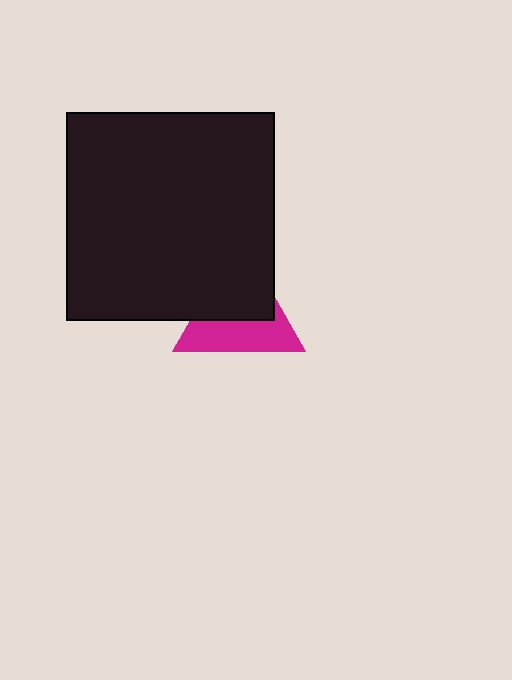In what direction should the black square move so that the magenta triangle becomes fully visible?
The black square should move up. That is the shortest direction to clear the overlap and leave the magenta triangle fully visible.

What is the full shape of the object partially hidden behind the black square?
The partially hidden object is a magenta triangle.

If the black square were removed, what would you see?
You would see the complete magenta triangle.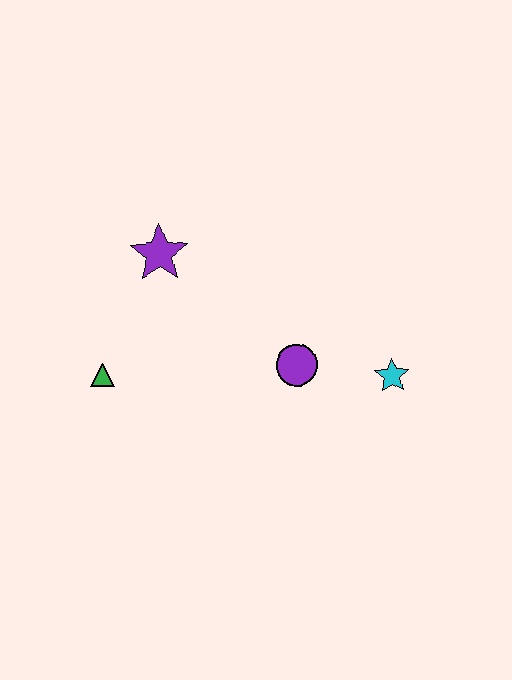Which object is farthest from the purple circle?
The green triangle is farthest from the purple circle.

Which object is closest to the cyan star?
The purple circle is closest to the cyan star.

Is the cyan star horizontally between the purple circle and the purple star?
No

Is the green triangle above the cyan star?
Yes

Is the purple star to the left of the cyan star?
Yes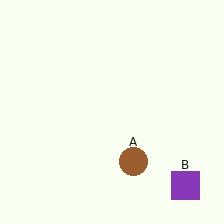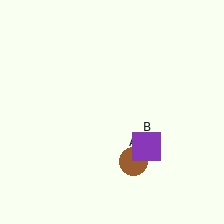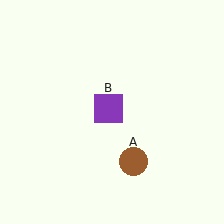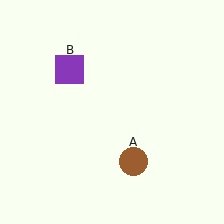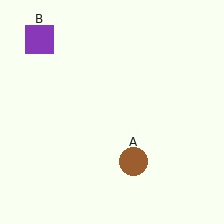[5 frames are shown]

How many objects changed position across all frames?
1 object changed position: purple square (object B).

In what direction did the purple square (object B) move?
The purple square (object B) moved up and to the left.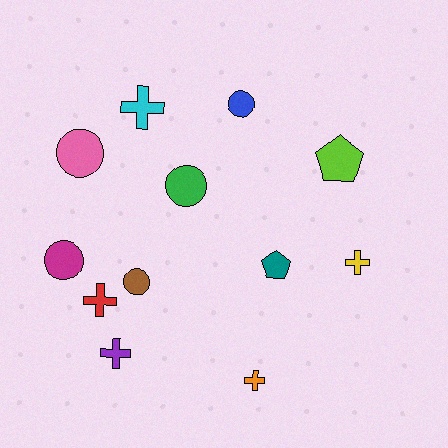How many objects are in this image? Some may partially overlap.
There are 12 objects.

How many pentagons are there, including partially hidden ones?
There are 2 pentagons.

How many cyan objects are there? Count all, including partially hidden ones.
There is 1 cyan object.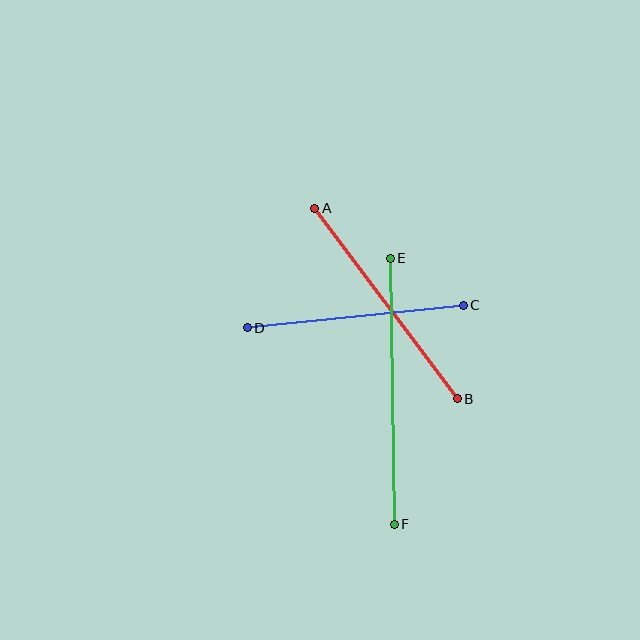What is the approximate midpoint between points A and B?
The midpoint is at approximately (386, 303) pixels.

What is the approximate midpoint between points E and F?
The midpoint is at approximately (392, 391) pixels.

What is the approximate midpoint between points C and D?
The midpoint is at approximately (355, 317) pixels.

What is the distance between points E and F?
The distance is approximately 266 pixels.